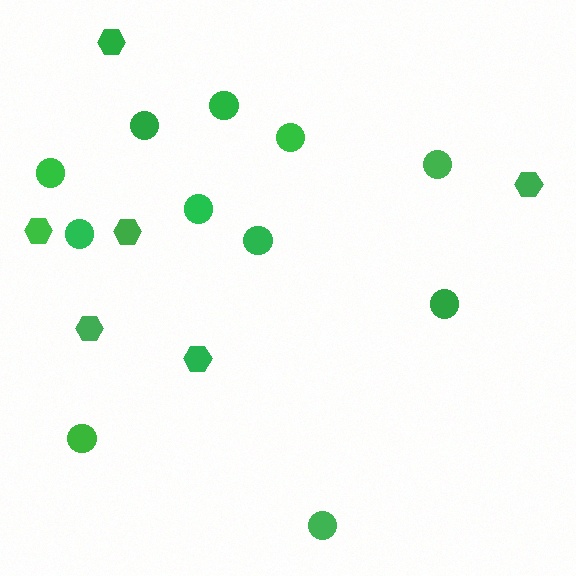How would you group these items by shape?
There are 2 groups: one group of hexagons (6) and one group of circles (11).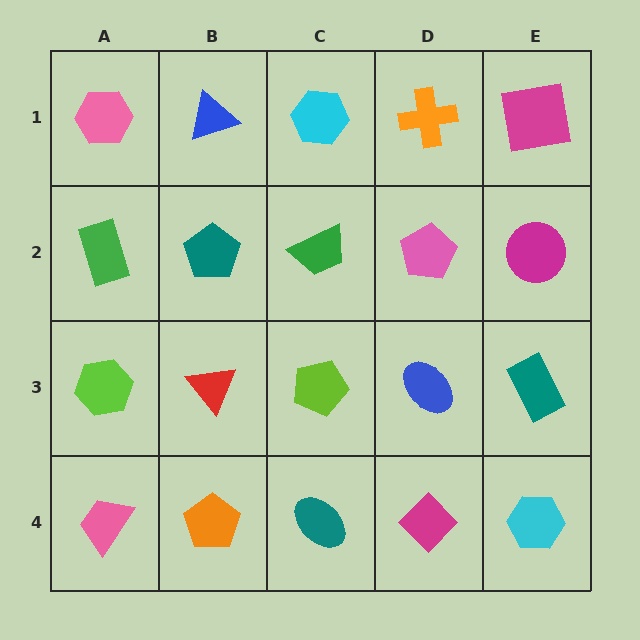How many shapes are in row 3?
5 shapes.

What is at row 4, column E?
A cyan hexagon.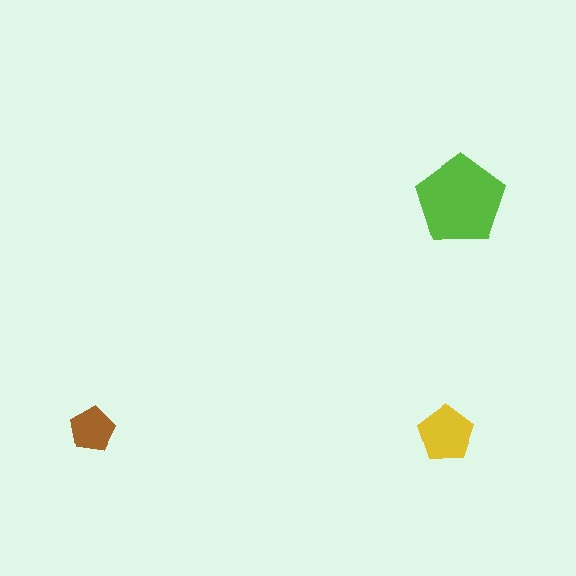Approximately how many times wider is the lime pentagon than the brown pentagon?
About 2 times wider.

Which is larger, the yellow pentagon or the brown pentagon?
The yellow one.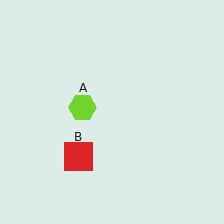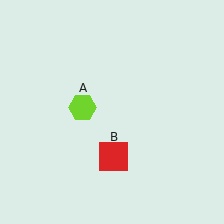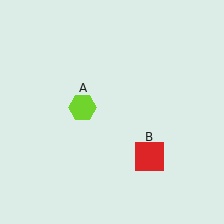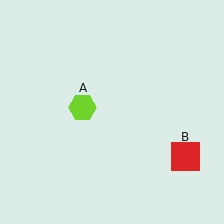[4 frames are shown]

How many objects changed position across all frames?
1 object changed position: red square (object B).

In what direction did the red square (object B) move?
The red square (object B) moved right.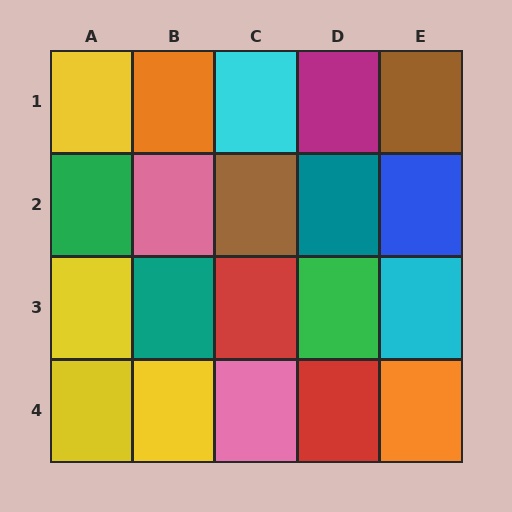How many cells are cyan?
2 cells are cyan.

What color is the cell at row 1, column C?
Cyan.